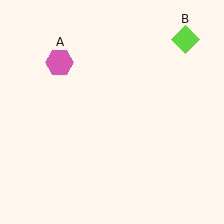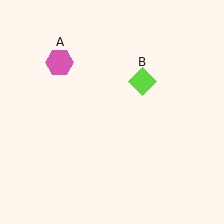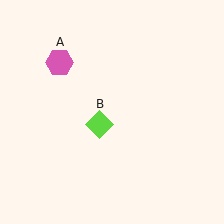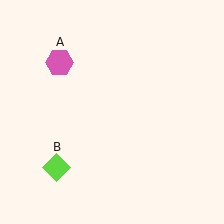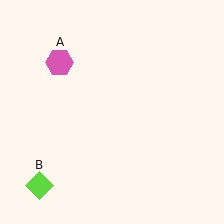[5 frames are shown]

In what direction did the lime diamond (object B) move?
The lime diamond (object B) moved down and to the left.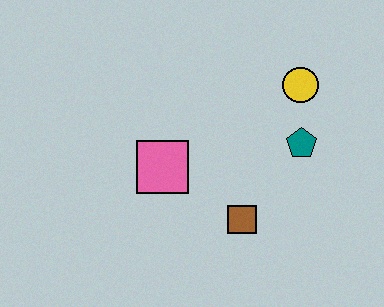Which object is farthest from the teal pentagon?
The pink square is farthest from the teal pentagon.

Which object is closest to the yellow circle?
The teal pentagon is closest to the yellow circle.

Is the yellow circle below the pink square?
No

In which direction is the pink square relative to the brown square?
The pink square is to the left of the brown square.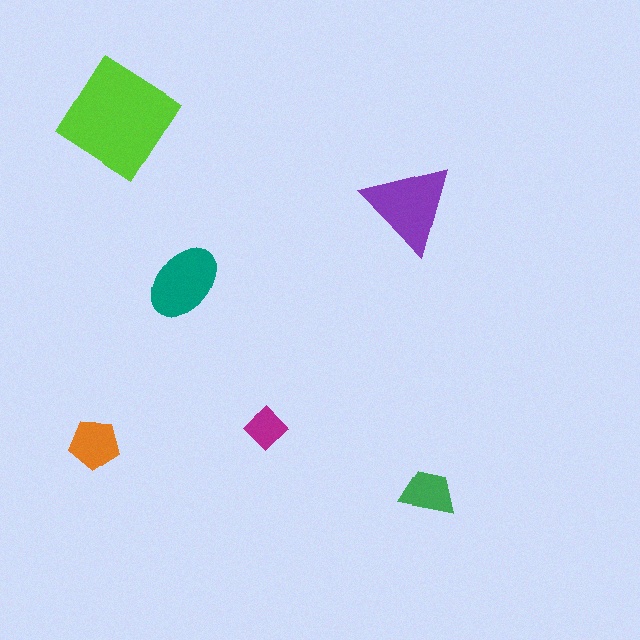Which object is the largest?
The lime diamond.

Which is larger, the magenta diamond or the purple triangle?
The purple triangle.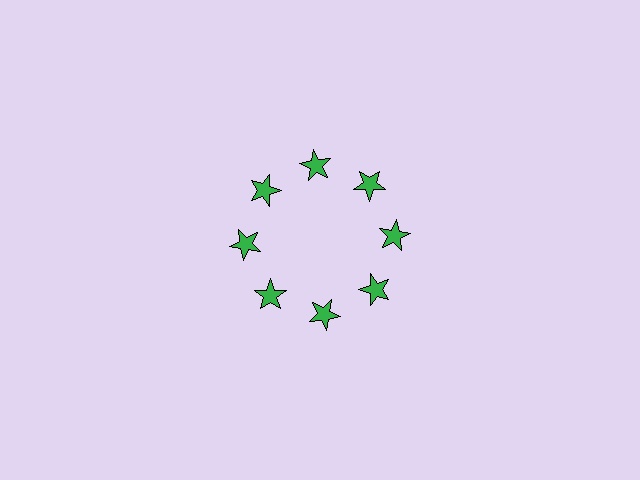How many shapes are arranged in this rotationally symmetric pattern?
There are 8 shapes, arranged in 8 groups of 1.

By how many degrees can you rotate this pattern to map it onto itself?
The pattern maps onto itself every 45 degrees of rotation.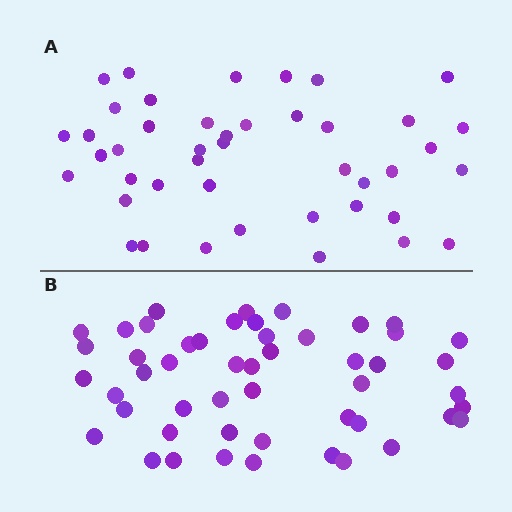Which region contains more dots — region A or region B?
Region B (the bottom region) has more dots.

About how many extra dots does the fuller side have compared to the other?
Region B has roughly 8 or so more dots than region A.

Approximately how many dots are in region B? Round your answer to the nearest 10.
About 50 dots.